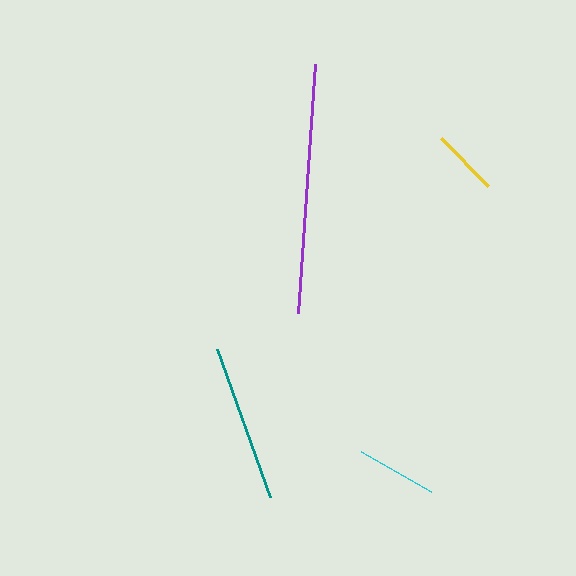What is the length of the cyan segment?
The cyan segment is approximately 81 pixels long.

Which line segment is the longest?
The purple line is the longest at approximately 250 pixels.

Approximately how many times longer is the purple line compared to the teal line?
The purple line is approximately 1.6 times the length of the teal line.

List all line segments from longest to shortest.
From longest to shortest: purple, teal, cyan, yellow.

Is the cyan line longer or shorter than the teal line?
The teal line is longer than the cyan line.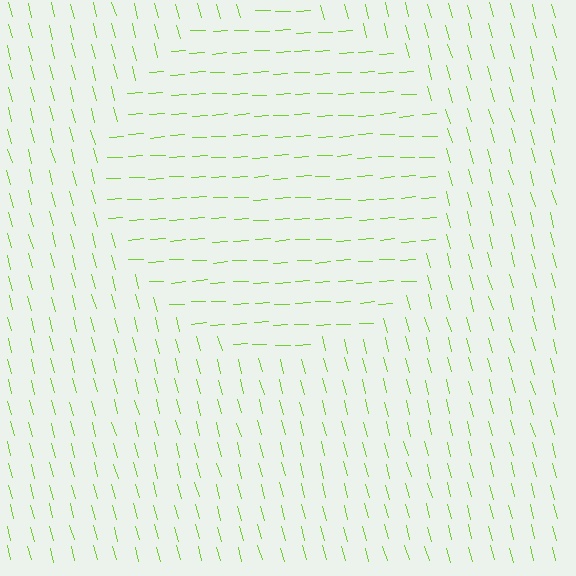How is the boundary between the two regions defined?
The boundary is defined purely by a change in line orientation (approximately 78 degrees difference). All lines are the same color and thickness.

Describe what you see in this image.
The image is filled with small lime line segments. A circle region in the image has lines oriented differently from the surrounding lines, creating a visible texture boundary.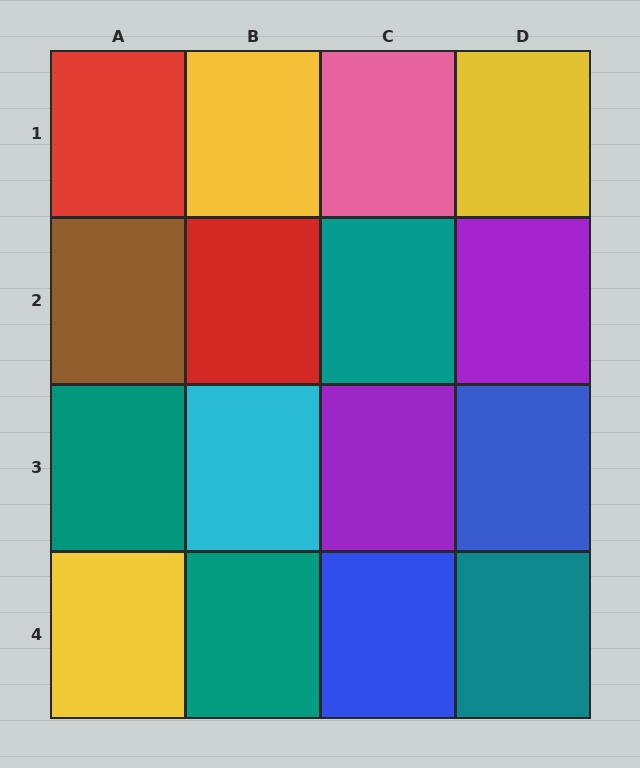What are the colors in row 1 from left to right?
Red, yellow, pink, yellow.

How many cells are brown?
1 cell is brown.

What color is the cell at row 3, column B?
Cyan.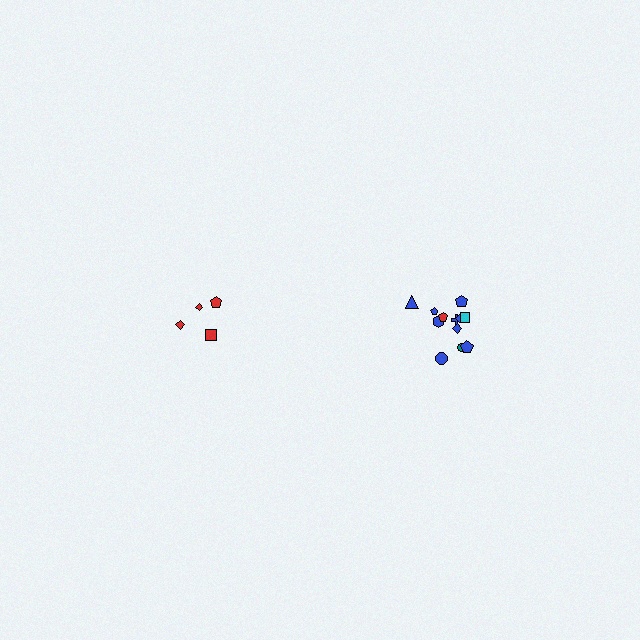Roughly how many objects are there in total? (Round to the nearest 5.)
Roughly 15 objects in total.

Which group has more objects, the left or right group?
The right group.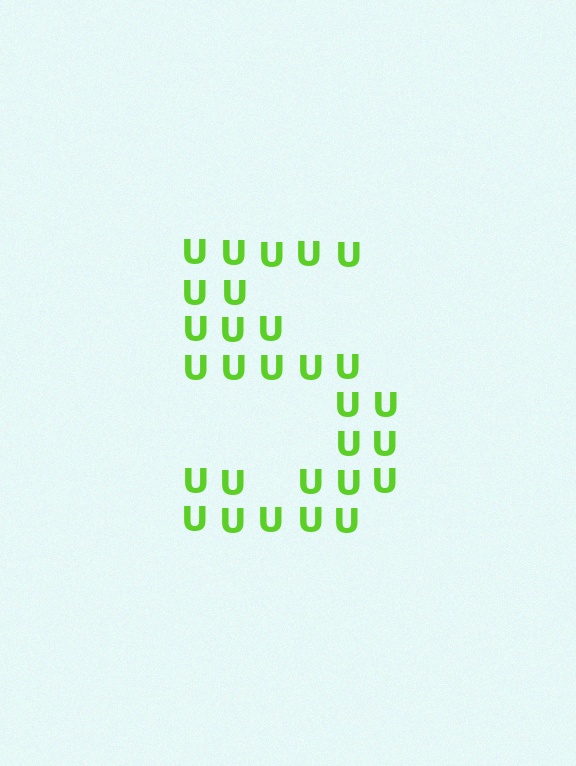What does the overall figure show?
The overall figure shows the digit 5.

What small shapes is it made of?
It is made of small letter U's.